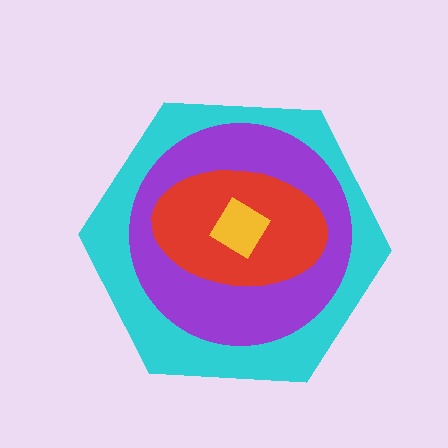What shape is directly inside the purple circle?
The red ellipse.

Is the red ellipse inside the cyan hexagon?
Yes.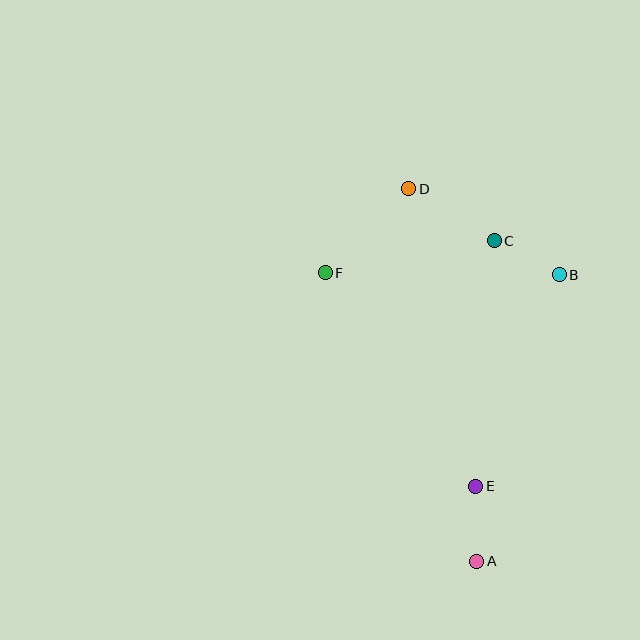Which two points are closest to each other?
Points B and C are closest to each other.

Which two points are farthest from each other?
Points A and D are farthest from each other.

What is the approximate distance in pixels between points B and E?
The distance between B and E is approximately 227 pixels.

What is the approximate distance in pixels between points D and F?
The distance between D and F is approximately 119 pixels.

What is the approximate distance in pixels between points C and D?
The distance between C and D is approximately 100 pixels.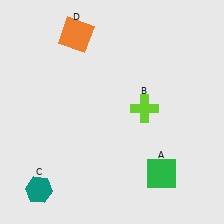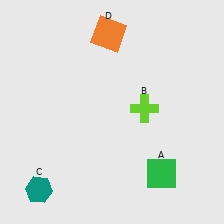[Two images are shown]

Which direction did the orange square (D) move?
The orange square (D) moved right.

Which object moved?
The orange square (D) moved right.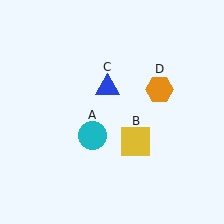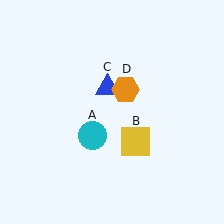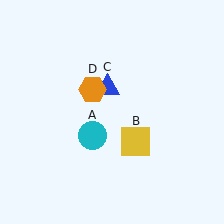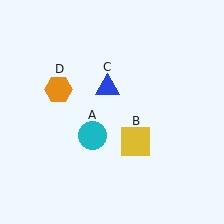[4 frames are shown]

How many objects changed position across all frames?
1 object changed position: orange hexagon (object D).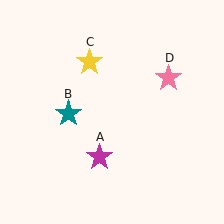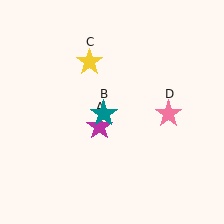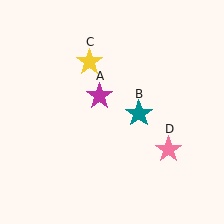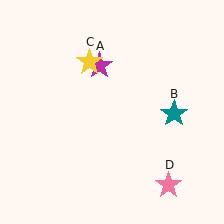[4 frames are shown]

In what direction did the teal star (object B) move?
The teal star (object B) moved right.